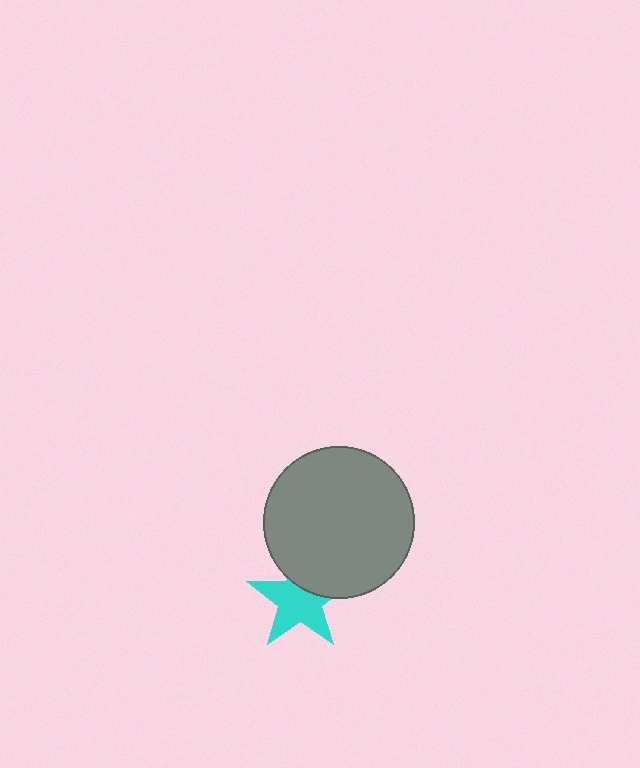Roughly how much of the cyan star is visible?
Most of it is visible (roughly 69%).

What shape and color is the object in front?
The object in front is a gray circle.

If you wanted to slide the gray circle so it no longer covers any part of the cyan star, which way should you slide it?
Slide it up — that is the most direct way to separate the two shapes.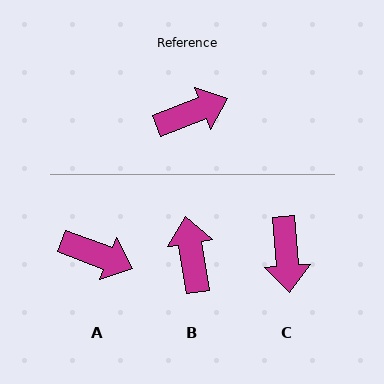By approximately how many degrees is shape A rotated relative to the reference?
Approximately 42 degrees clockwise.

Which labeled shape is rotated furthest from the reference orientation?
C, about 107 degrees away.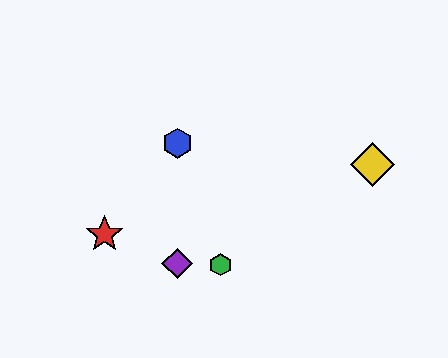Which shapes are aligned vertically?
The blue hexagon, the purple diamond are aligned vertically.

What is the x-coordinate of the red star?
The red star is at x≈104.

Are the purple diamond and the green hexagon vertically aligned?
No, the purple diamond is at x≈177 and the green hexagon is at x≈221.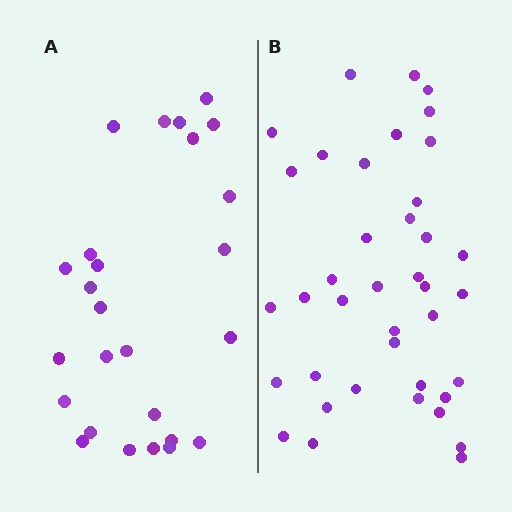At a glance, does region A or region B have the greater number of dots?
Region B (the right region) has more dots.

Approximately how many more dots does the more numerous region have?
Region B has approximately 15 more dots than region A.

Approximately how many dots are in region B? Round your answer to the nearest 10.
About 40 dots. (The exact count is 39, which rounds to 40.)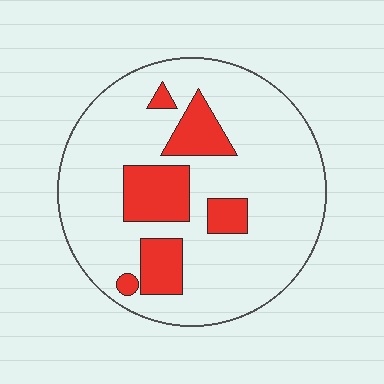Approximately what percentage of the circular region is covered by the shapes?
Approximately 20%.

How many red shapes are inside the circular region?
6.